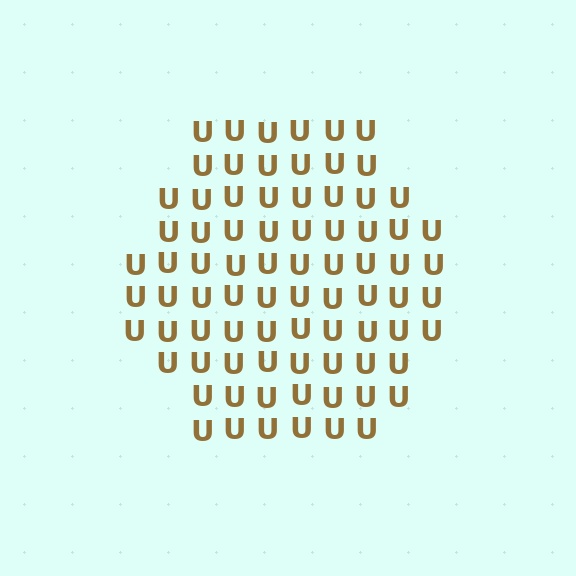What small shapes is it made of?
It is made of small letter U's.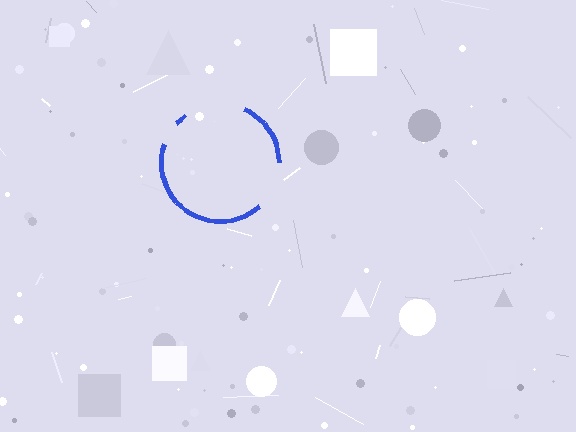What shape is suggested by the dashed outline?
The dashed outline suggests a circle.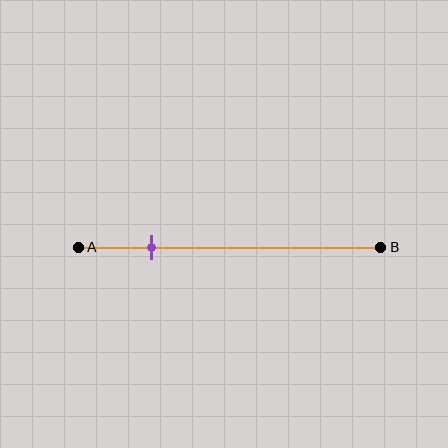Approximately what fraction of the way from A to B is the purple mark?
The purple mark is approximately 25% of the way from A to B.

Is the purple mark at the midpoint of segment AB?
No, the mark is at about 25% from A, not at the 50% midpoint.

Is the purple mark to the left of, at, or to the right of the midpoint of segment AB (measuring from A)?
The purple mark is to the left of the midpoint of segment AB.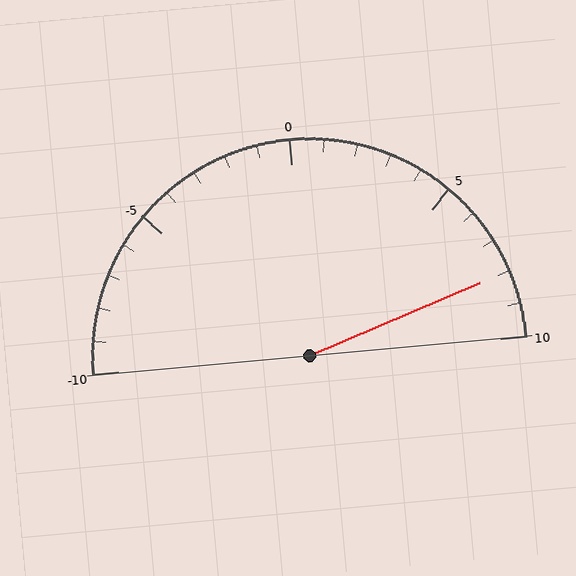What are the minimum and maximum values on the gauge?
The gauge ranges from -10 to 10.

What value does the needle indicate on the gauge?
The needle indicates approximately 8.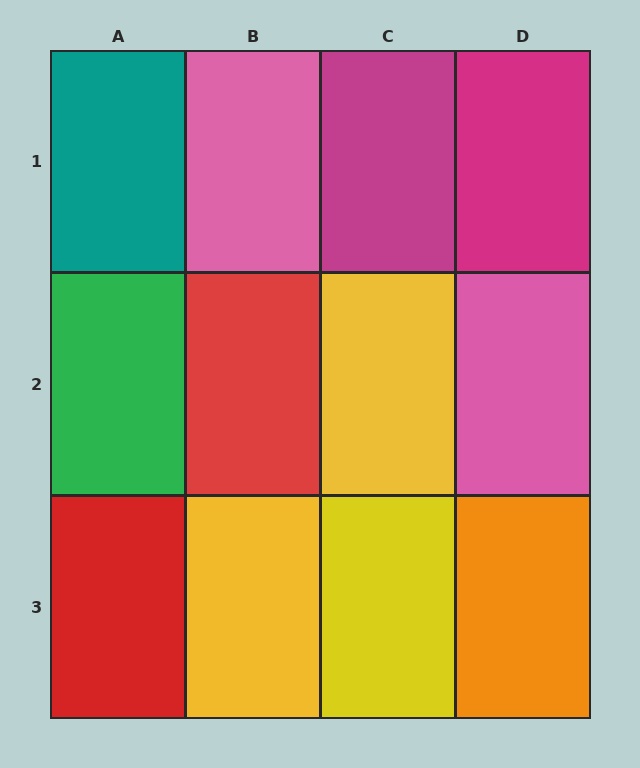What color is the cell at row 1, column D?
Magenta.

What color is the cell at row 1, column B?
Pink.